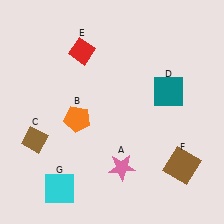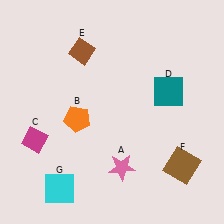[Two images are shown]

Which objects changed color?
C changed from brown to magenta. E changed from red to brown.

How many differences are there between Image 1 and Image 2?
There are 2 differences between the two images.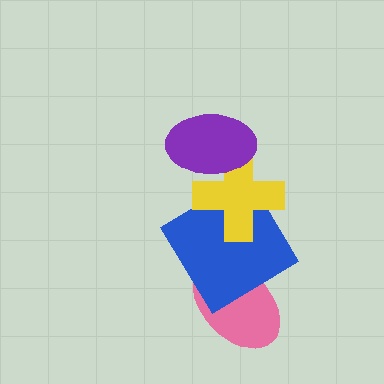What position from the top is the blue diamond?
The blue diamond is 3rd from the top.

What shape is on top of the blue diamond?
The yellow cross is on top of the blue diamond.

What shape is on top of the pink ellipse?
The blue diamond is on top of the pink ellipse.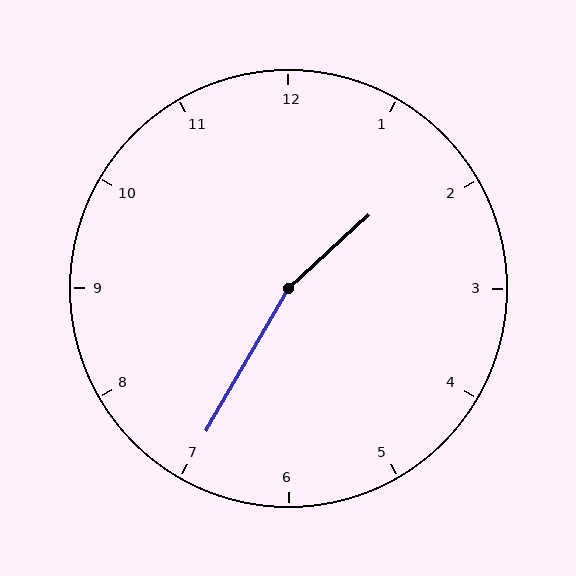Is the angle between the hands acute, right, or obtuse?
It is obtuse.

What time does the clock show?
1:35.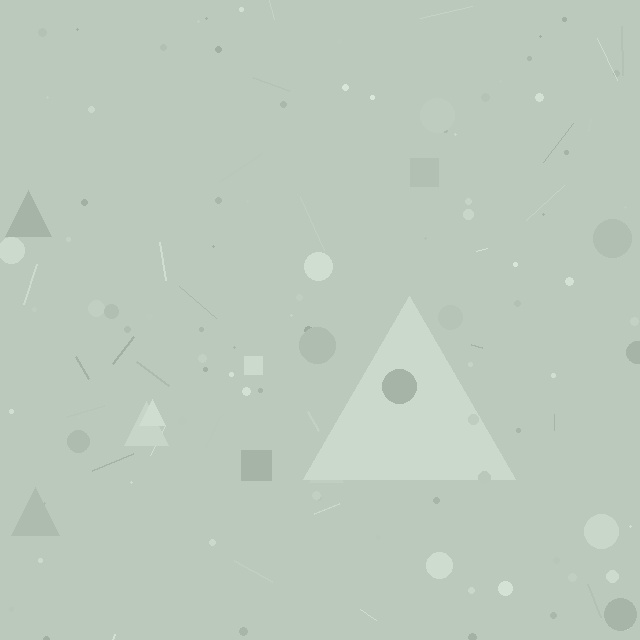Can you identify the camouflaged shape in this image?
The camouflaged shape is a triangle.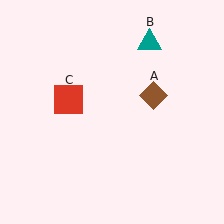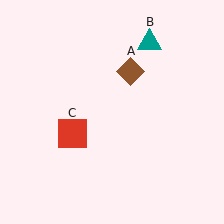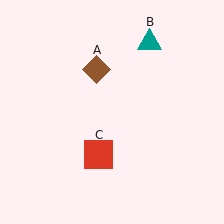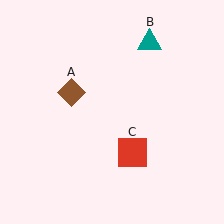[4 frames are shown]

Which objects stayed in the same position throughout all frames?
Teal triangle (object B) remained stationary.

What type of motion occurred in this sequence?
The brown diamond (object A), red square (object C) rotated counterclockwise around the center of the scene.